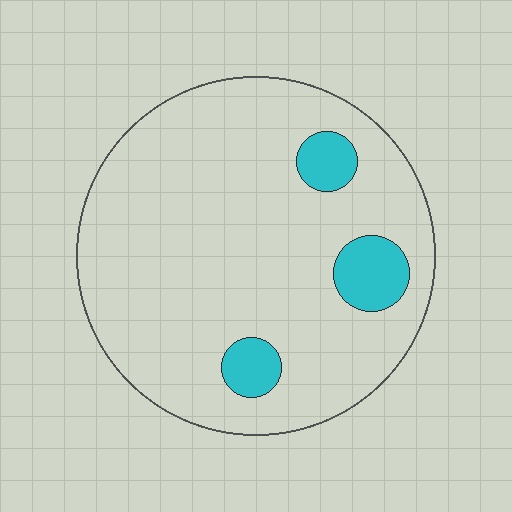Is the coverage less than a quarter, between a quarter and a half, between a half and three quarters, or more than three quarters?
Less than a quarter.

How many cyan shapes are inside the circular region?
3.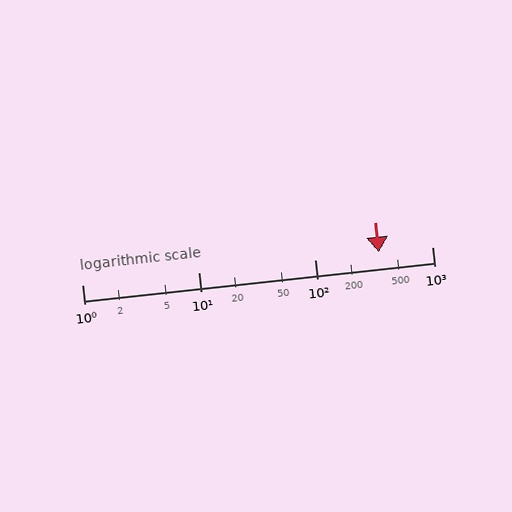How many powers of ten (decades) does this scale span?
The scale spans 3 decades, from 1 to 1000.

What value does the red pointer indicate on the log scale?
The pointer indicates approximately 350.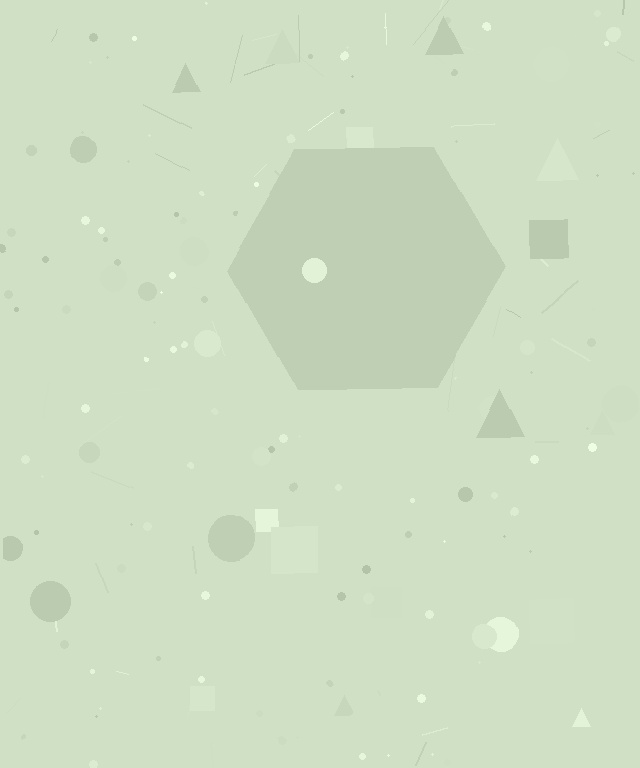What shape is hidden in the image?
A hexagon is hidden in the image.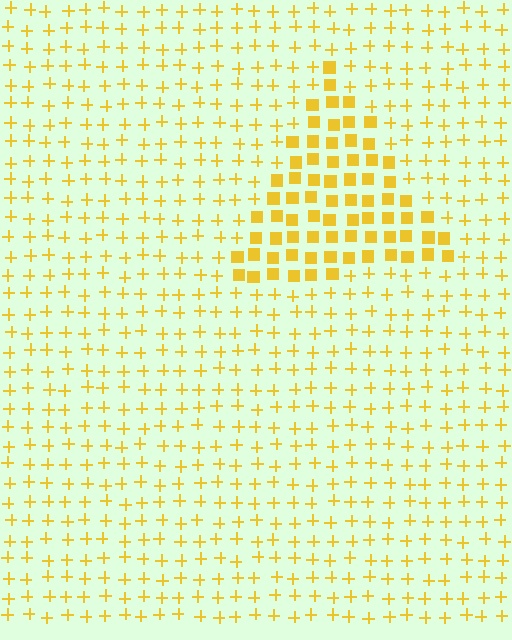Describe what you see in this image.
The image is filled with small yellow elements arranged in a uniform grid. A triangle-shaped region contains squares, while the surrounding area contains plus signs. The boundary is defined purely by the change in element shape.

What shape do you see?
I see a triangle.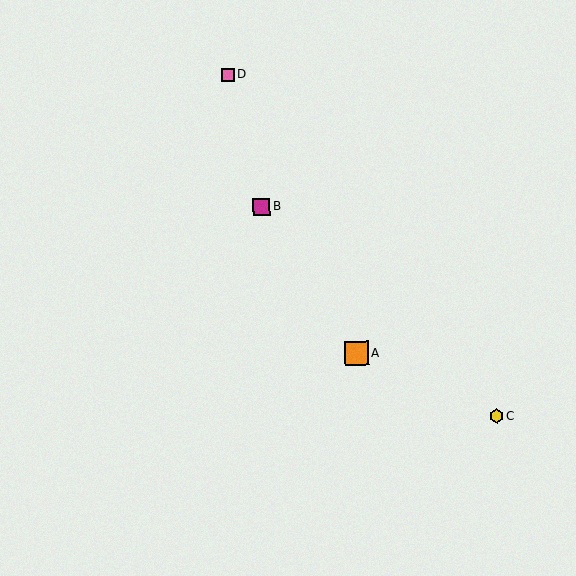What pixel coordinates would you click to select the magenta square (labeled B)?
Click at (261, 206) to select the magenta square B.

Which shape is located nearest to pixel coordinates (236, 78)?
The pink square (labeled D) at (228, 75) is nearest to that location.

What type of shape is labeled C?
Shape C is a yellow hexagon.